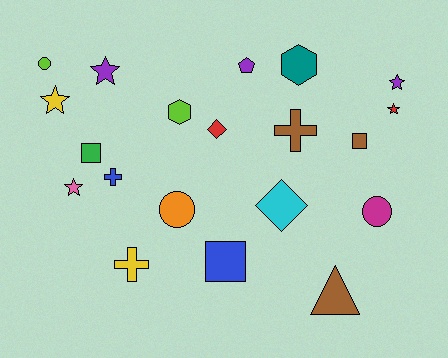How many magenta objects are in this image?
There is 1 magenta object.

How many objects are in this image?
There are 20 objects.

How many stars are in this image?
There are 5 stars.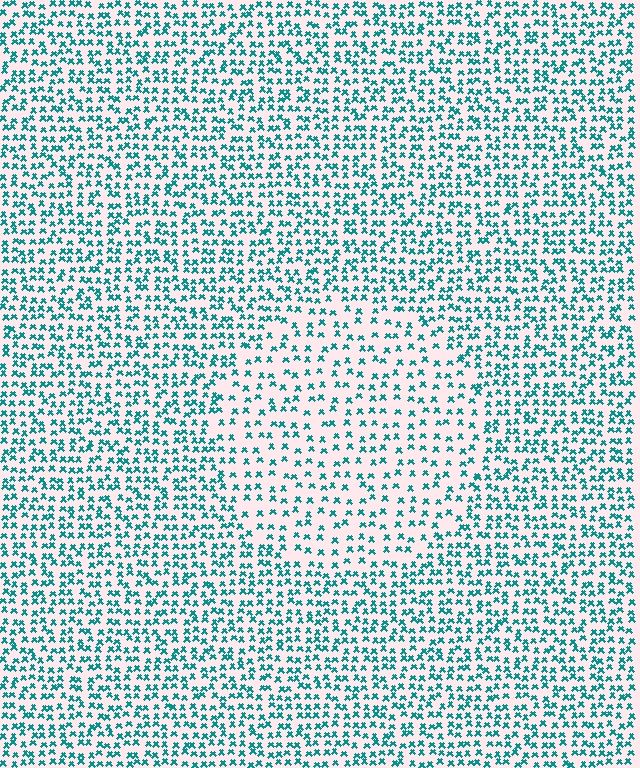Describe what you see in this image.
The image contains small teal elements arranged at two different densities. A circle-shaped region is visible where the elements are less densely packed than the surrounding area.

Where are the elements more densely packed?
The elements are more densely packed outside the circle boundary.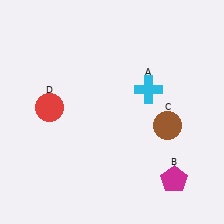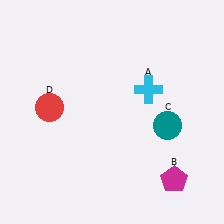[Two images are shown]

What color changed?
The circle (C) changed from brown in Image 1 to teal in Image 2.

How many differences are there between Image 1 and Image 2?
There is 1 difference between the two images.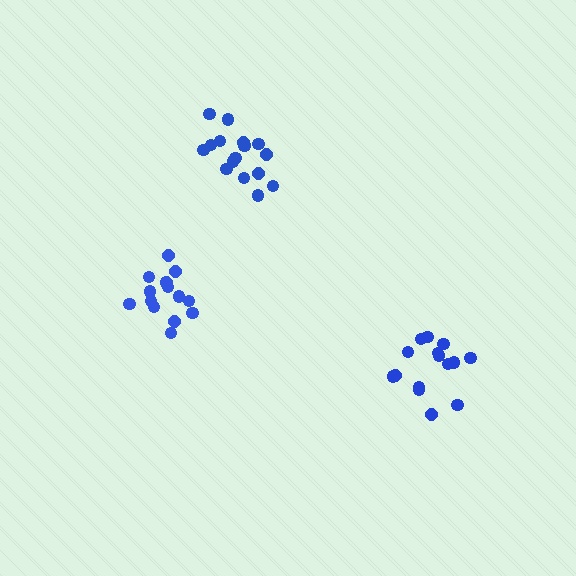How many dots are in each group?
Group 1: 16 dots, Group 2: 17 dots, Group 3: 15 dots (48 total).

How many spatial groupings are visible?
There are 3 spatial groupings.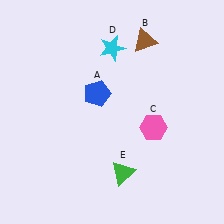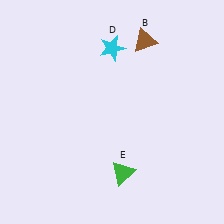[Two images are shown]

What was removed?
The blue pentagon (A), the pink hexagon (C) were removed in Image 2.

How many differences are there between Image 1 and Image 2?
There are 2 differences between the two images.